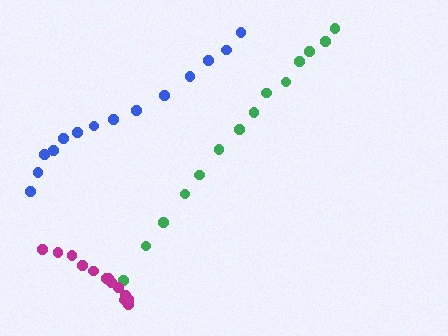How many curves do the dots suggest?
There are 3 distinct paths.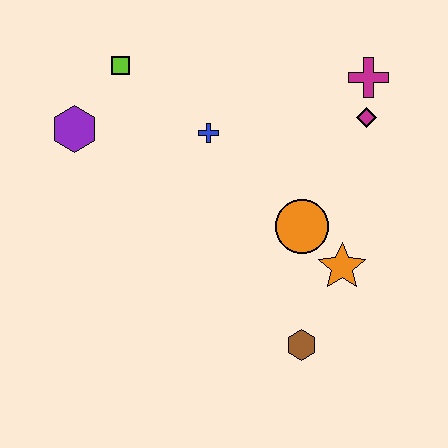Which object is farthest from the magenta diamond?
The purple hexagon is farthest from the magenta diamond.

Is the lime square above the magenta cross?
Yes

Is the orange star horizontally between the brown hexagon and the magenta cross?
Yes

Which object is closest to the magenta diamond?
The magenta cross is closest to the magenta diamond.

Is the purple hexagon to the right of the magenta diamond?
No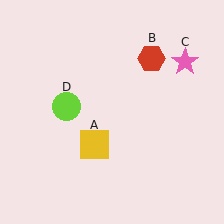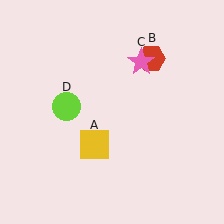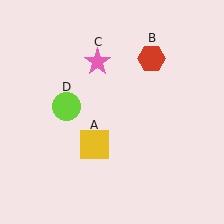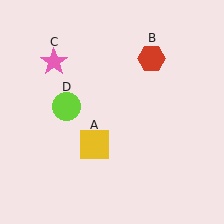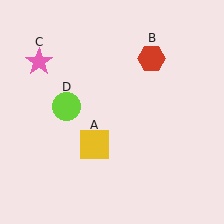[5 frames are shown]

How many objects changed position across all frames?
1 object changed position: pink star (object C).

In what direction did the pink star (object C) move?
The pink star (object C) moved left.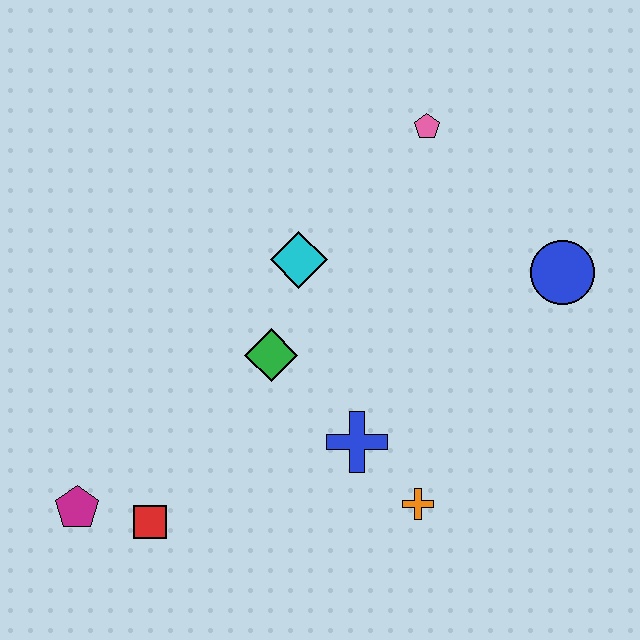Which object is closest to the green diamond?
The cyan diamond is closest to the green diamond.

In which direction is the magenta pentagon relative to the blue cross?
The magenta pentagon is to the left of the blue cross.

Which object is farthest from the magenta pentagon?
The blue circle is farthest from the magenta pentagon.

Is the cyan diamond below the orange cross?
No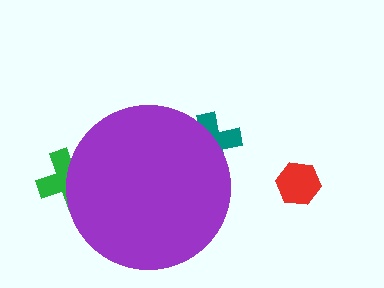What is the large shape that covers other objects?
A purple circle.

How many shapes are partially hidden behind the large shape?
2 shapes are partially hidden.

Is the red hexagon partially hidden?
No, the red hexagon is fully visible.